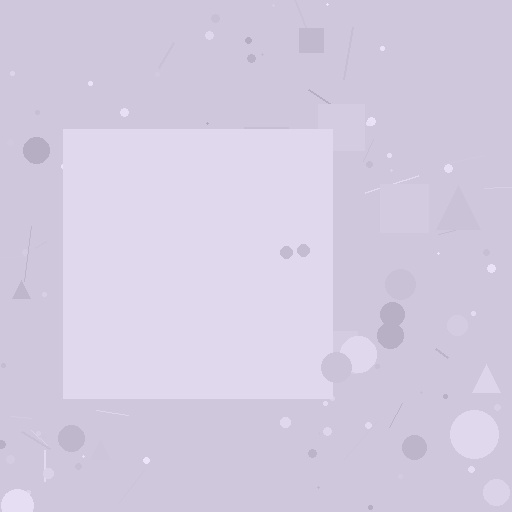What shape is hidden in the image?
A square is hidden in the image.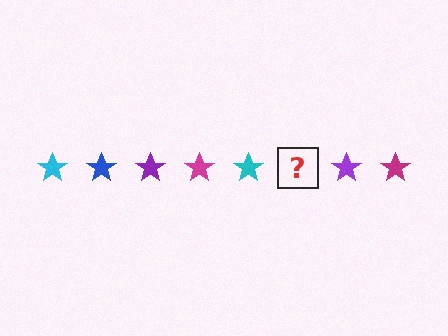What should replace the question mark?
The question mark should be replaced with a blue star.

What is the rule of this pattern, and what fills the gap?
The rule is that the pattern cycles through cyan, blue, purple, magenta stars. The gap should be filled with a blue star.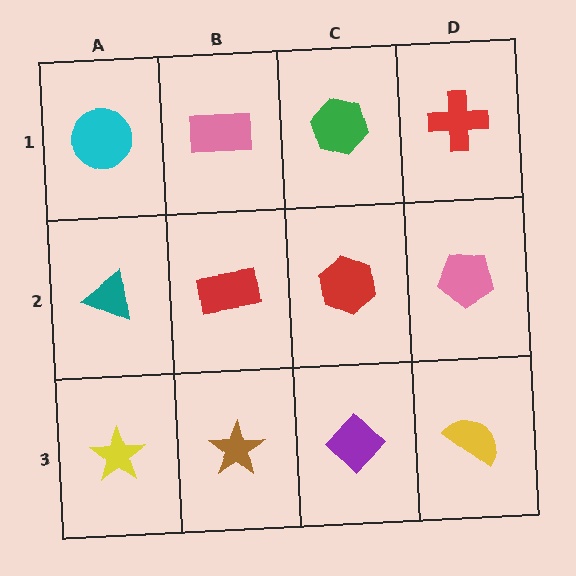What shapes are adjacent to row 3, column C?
A red hexagon (row 2, column C), a brown star (row 3, column B), a yellow semicircle (row 3, column D).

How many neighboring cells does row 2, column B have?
4.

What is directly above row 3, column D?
A pink pentagon.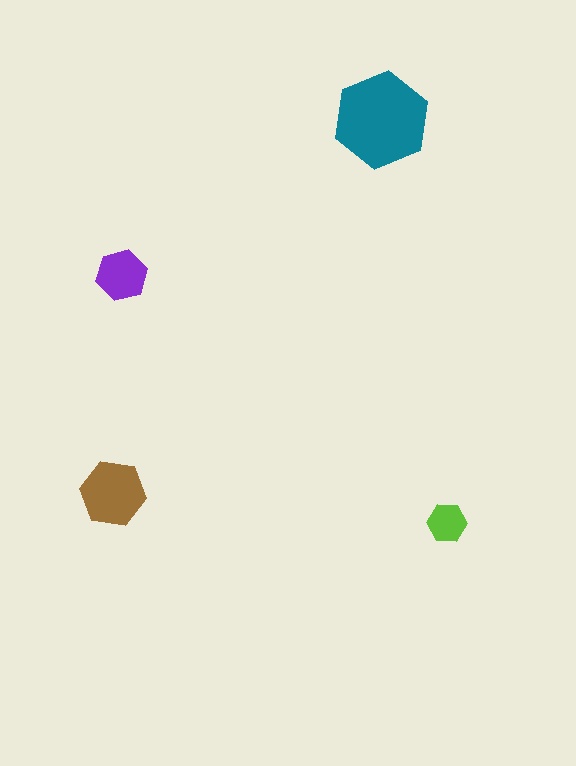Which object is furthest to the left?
The brown hexagon is leftmost.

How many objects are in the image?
There are 4 objects in the image.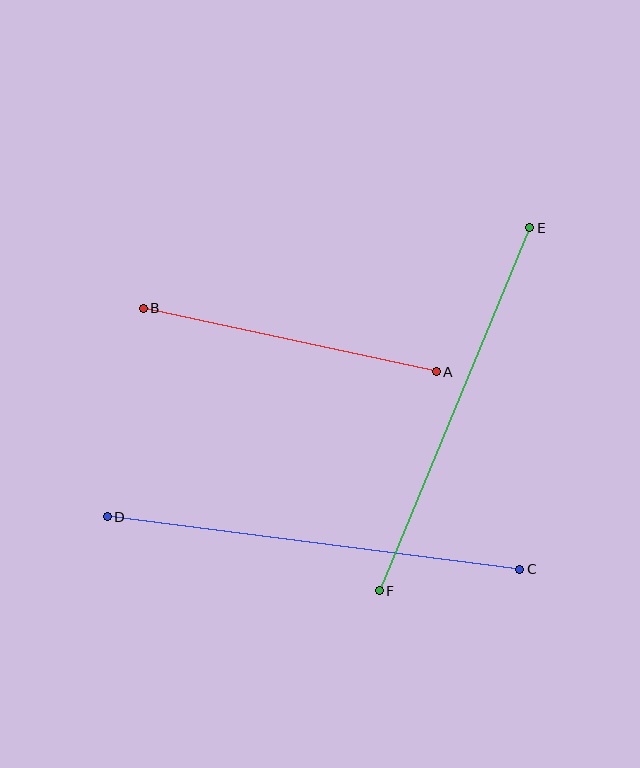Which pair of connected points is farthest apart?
Points C and D are farthest apart.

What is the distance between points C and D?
The distance is approximately 416 pixels.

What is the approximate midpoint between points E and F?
The midpoint is at approximately (454, 409) pixels.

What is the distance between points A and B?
The distance is approximately 299 pixels.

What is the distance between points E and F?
The distance is approximately 393 pixels.